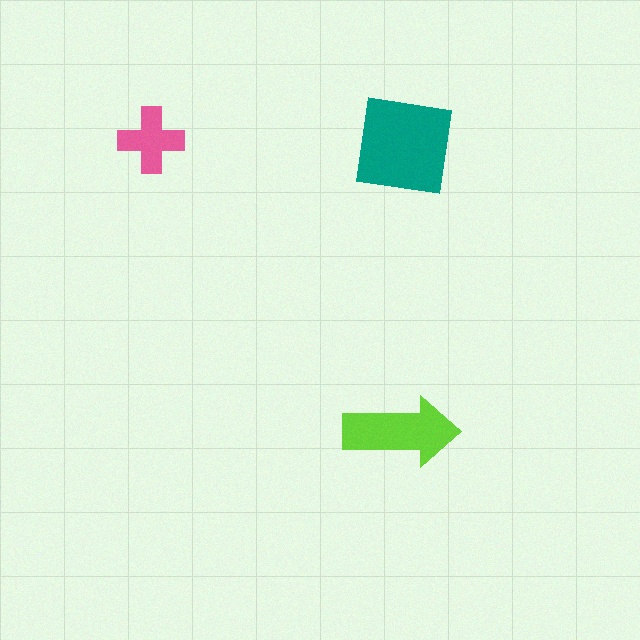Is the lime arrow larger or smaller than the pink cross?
Larger.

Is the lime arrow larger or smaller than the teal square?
Smaller.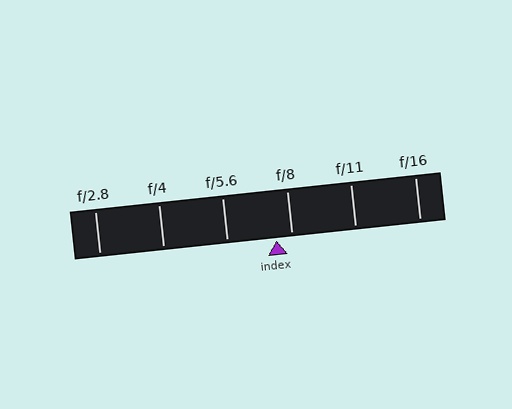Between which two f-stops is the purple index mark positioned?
The index mark is between f/5.6 and f/8.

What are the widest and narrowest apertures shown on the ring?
The widest aperture shown is f/2.8 and the narrowest is f/16.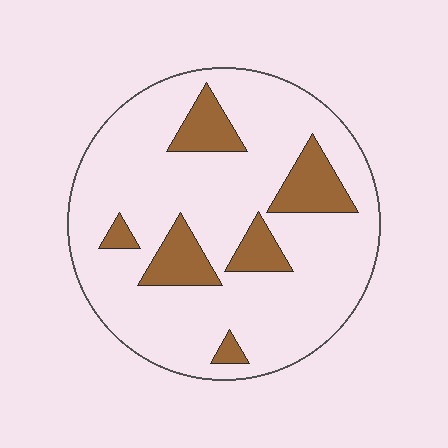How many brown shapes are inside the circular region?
6.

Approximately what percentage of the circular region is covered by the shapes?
Approximately 20%.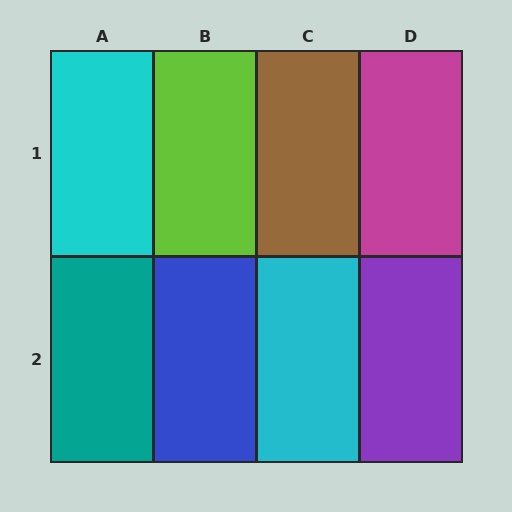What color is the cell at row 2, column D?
Purple.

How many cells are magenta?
1 cell is magenta.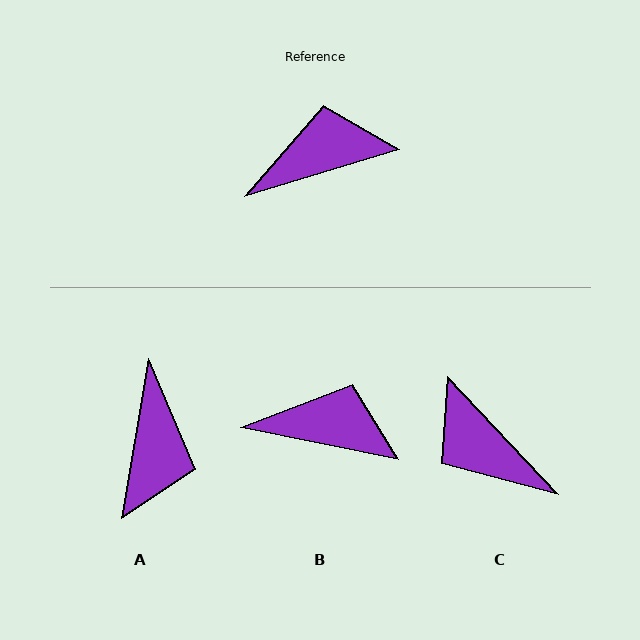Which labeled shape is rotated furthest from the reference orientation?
A, about 116 degrees away.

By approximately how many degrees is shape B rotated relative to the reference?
Approximately 28 degrees clockwise.